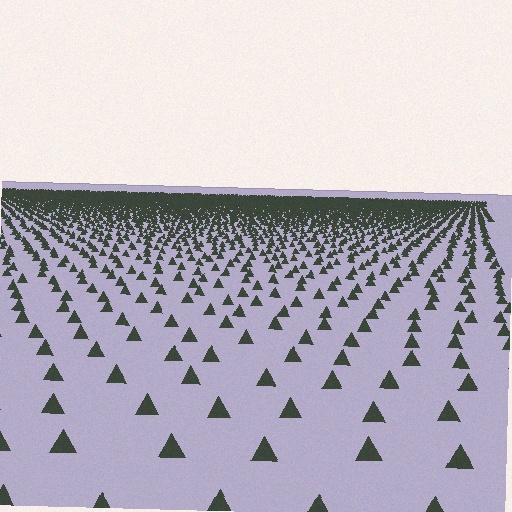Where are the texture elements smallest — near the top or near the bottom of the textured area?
Near the top.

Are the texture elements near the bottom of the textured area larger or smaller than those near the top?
Larger. Near the bottom, elements are closer to the viewer and appear at a bigger on-screen size.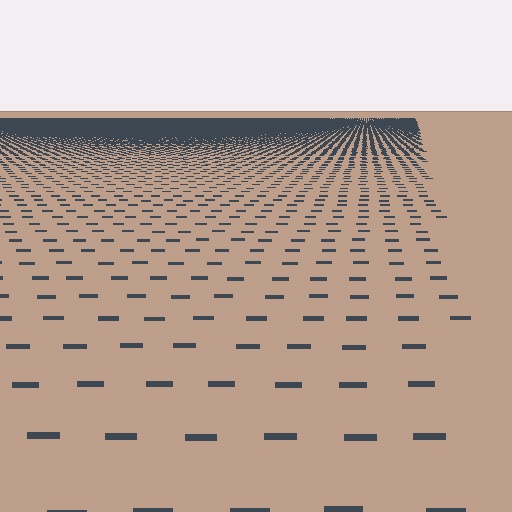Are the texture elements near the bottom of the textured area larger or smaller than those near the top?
Larger. Near the bottom, elements are closer to the viewer and appear at a bigger on-screen size.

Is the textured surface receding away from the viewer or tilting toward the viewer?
The surface is receding away from the viewer. Texture elements get smaller and denser toward the top.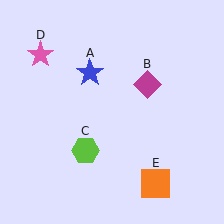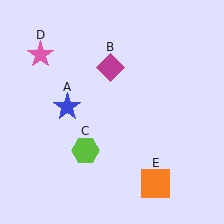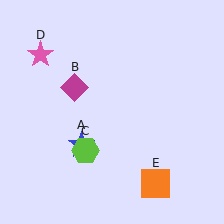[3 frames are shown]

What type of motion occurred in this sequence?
The blue star (object A), magenta diamond (object B) rotated counterclockwise around the center of the scene.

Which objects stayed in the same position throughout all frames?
Lime hexagon (object C) and pink star (object D) and orange square (object E) remained stationary.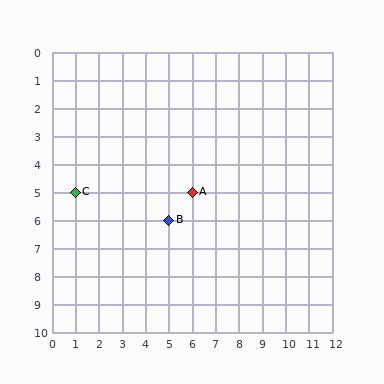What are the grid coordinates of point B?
Point B is at grid coordinates (5, 6).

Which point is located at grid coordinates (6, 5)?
Point A is at (6, 5).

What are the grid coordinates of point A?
Point A is at grid coordinates (6, 5).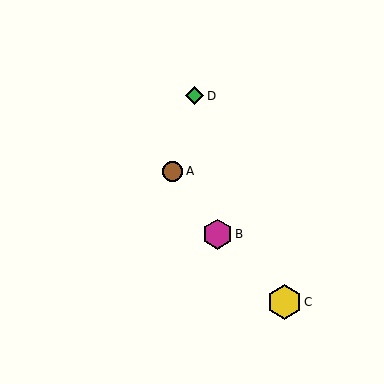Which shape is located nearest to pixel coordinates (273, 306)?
The yellow hexagon (labeled C) at (284, 302) is nearest to that location.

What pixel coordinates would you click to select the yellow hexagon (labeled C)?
Click at (284, 302) to select the yellow hexagon C.